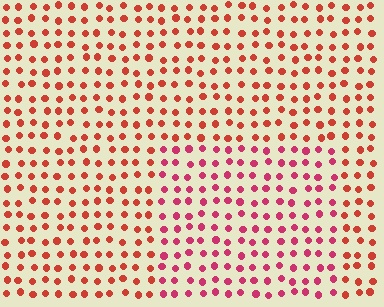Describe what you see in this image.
The image is filled with small red elements in a uniform arrangement. A rectangle-shaped region is visible where the elements are tinted to a slightly different hue, forming a subtle color boundary.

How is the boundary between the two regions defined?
The boundary is defined purely by a slight shift in hue (about 28 degrees). Spacing, size, and orientation are identical on both sides.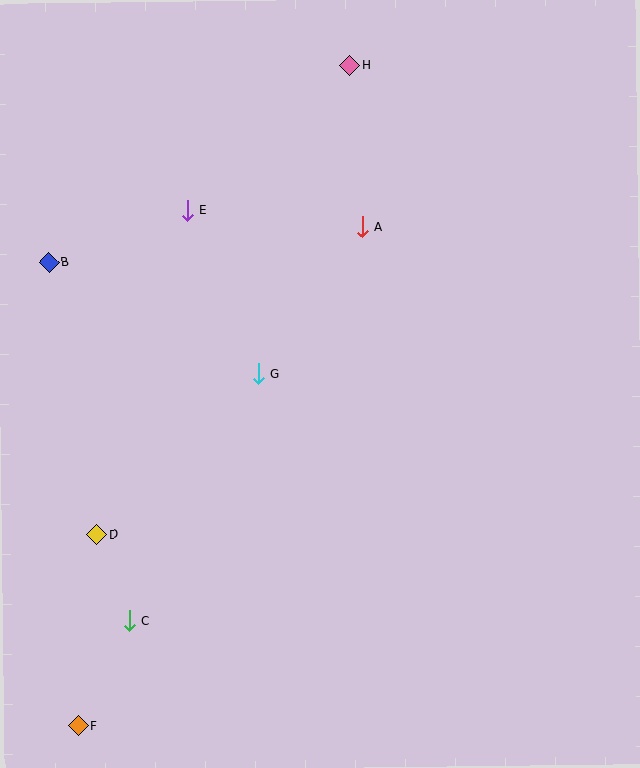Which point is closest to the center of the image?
Point G at (258, 374) is closest to the center.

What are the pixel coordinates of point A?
Point A is at (362, 227).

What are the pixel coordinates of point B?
Point B is at (49, 263).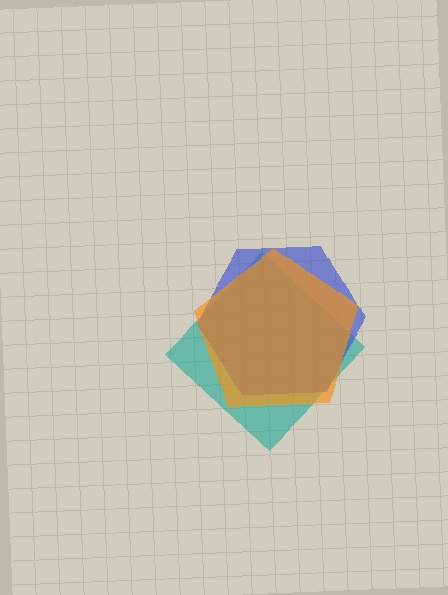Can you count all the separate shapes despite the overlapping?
Yes, there are 3 separate shapes.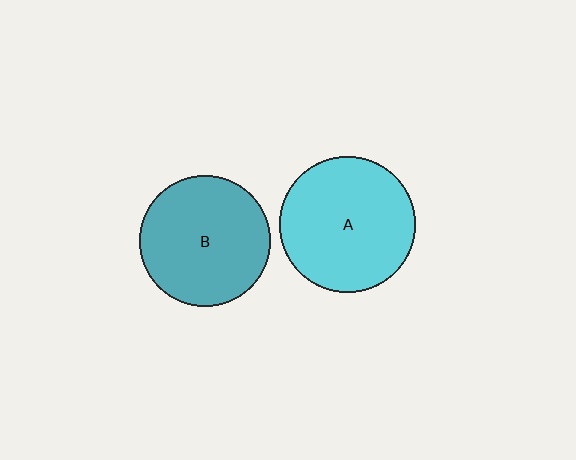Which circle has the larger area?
Circle A (cyan).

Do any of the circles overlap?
No, none of the circles overlap.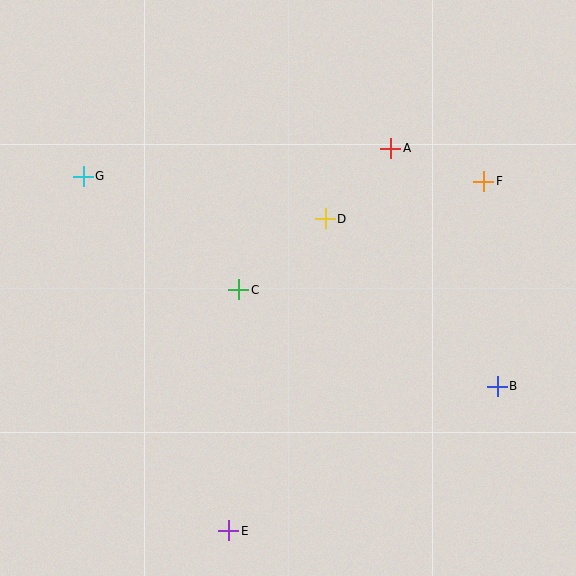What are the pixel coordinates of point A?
Point A is at (391, 148).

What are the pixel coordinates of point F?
Point F is at (484, 181).